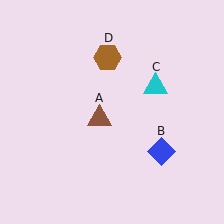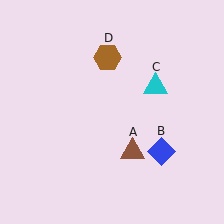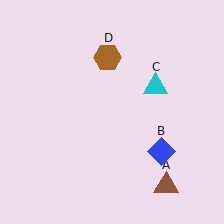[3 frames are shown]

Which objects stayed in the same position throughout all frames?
Blue diamond (object B) and cyan triangle (object C) and brown hexagon (object D) remained stationary.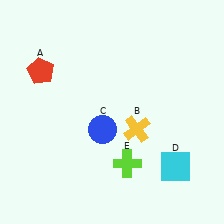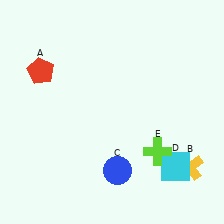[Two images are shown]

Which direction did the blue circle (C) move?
The blue circle (C) moved down.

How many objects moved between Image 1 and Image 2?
3 objects moved between the two images.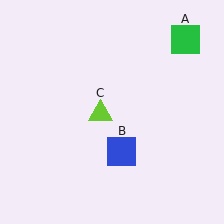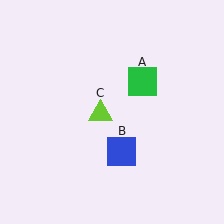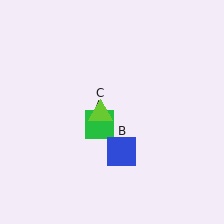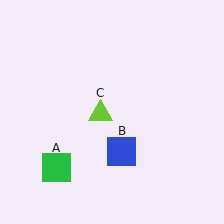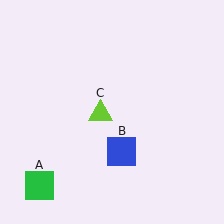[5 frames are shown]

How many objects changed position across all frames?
1 object changed position: green square (object A).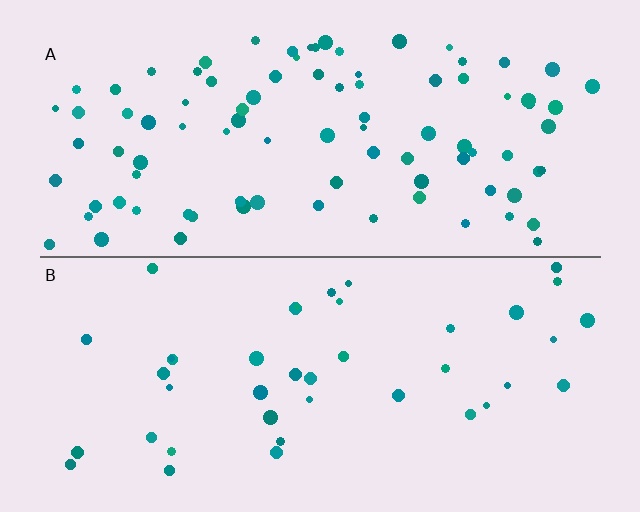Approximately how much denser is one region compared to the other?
Approximately 2.2× — region A over region B.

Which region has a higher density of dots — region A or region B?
A (the top).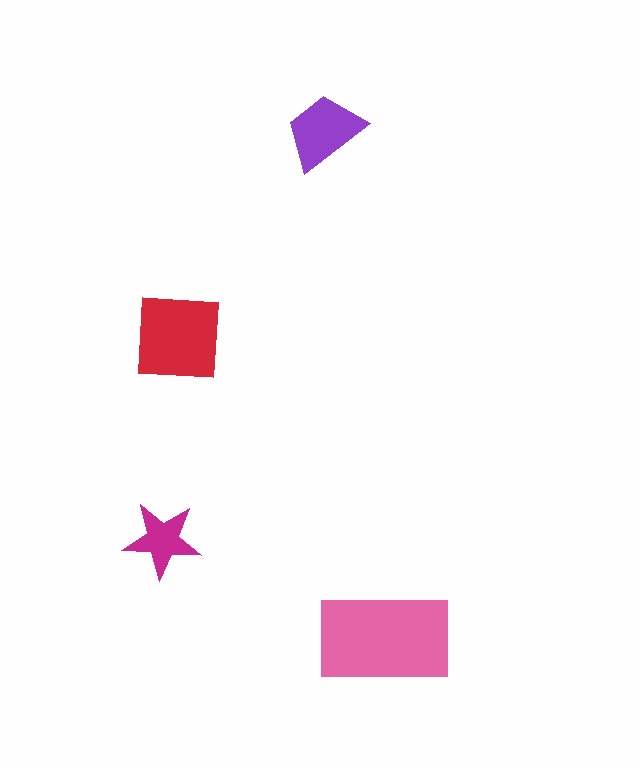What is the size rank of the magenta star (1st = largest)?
4th.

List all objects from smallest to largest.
The magenta star, the purple trapezoid, the red square, the pink rectangle.